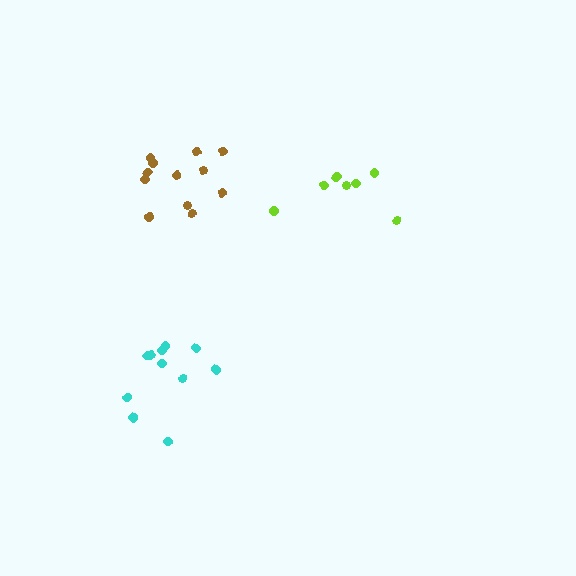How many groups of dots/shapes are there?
There are 3 groups.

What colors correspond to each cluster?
The clusters are colored: lime, brown, cyan.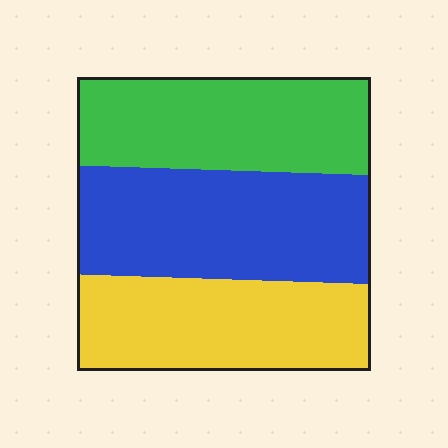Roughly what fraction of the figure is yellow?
Yellow covers 31% of the figure.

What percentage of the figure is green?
Green takes up about one third (1/3) of the figure.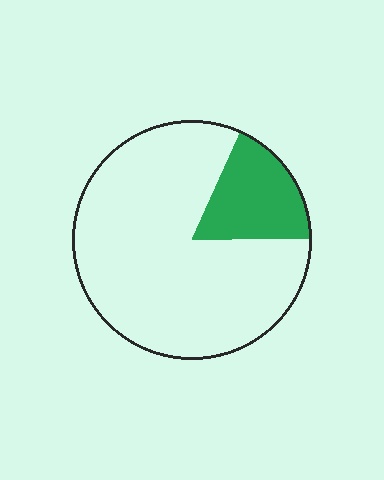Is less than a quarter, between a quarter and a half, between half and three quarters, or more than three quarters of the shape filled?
Less than a quarter.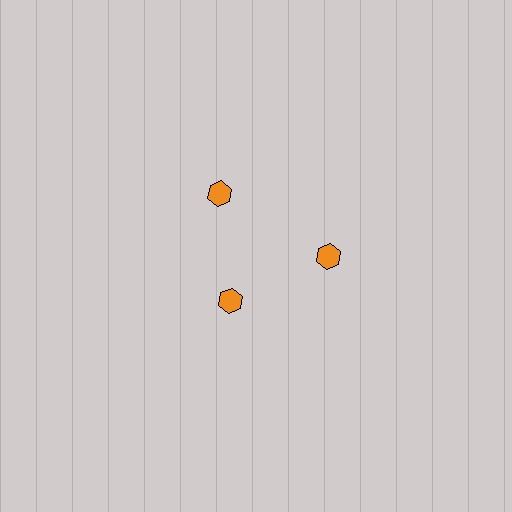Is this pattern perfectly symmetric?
No. The 3 orange hexagons are arranged in a ring, but one element near the 7 o'clock position is pulled inward toward the center, breaking the 3-fold rotational symmetry.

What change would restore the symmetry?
The symmetry would be restored by moving it outward, back onto the ring so that all 3 hexagons sit at equal angles and equal distance from the center.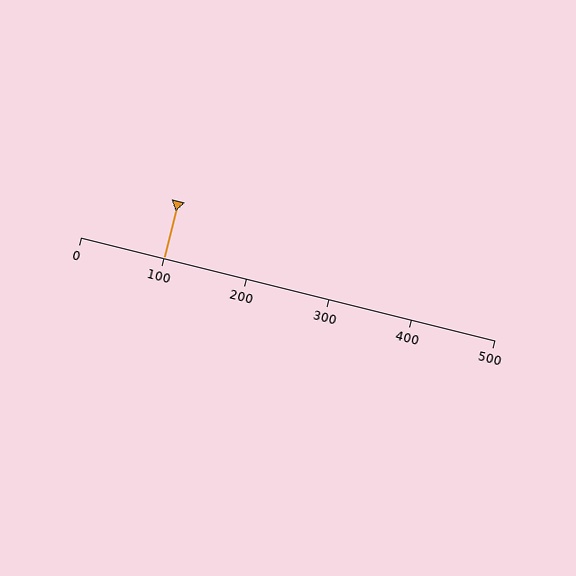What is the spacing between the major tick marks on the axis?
The major ticks are spaced 100 apart.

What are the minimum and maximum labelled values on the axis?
The axis runs from 0 to 500.